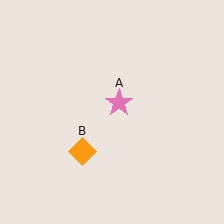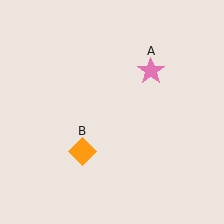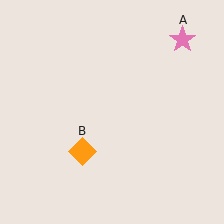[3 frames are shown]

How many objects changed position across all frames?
1 object changed position: pink star (object A).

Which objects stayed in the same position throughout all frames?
Orange diamond (object B) remained stationary.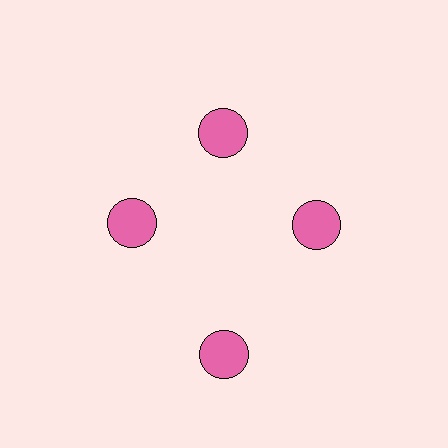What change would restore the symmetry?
The symmetry would be restored by moving it inward, back onto the ring so that all 4 circles sit at equal angles and equal distance from the center.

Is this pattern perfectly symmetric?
No. The 4 pink circles are arranged in a ring, but one element near the 6 o'clock position is pushed outward from the center, breaking the 4-fold rotational symmetry.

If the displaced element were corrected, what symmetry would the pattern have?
It would have 4-fold rotational symmetry — the pattern would map onto itself every 90 degrees.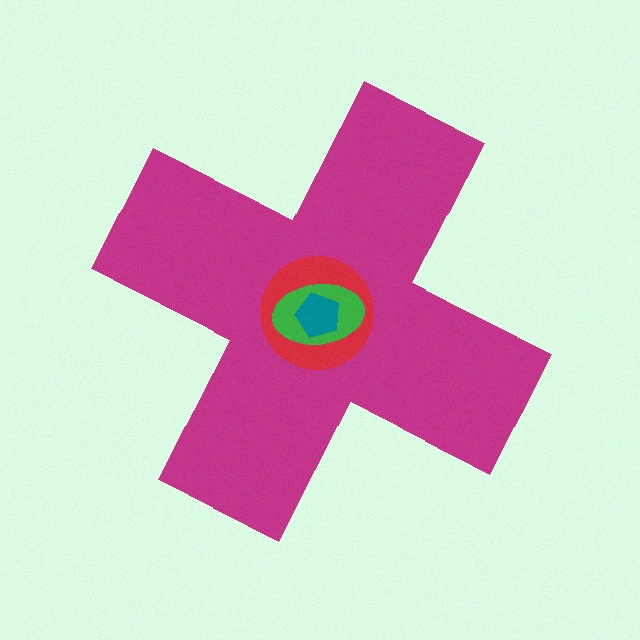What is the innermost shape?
The teal pentagon.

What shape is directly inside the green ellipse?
The teal pentagon.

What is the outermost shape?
The magenta cross.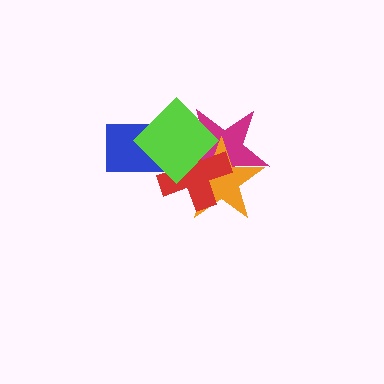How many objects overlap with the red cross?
4 objects overlap with the red cross.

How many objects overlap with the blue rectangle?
3 objects overlap with the blue rectangle.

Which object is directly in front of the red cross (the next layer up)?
The blue rectangle is directly in front of the red cross.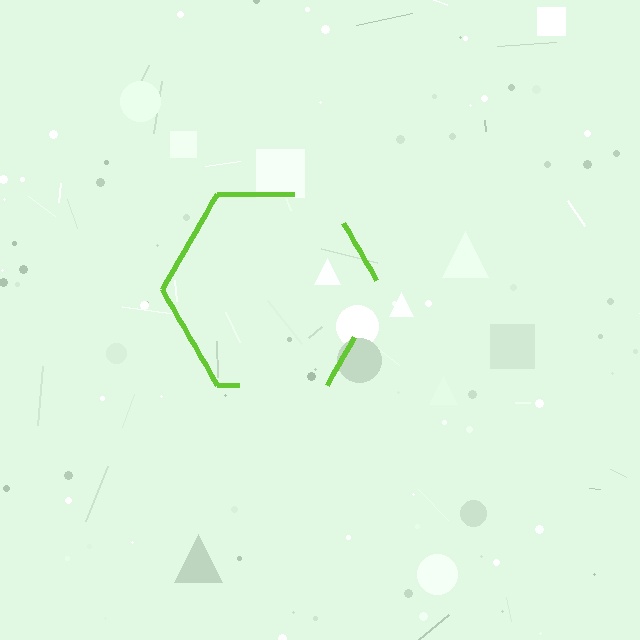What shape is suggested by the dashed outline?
The dashed outline suggests a hexagon.